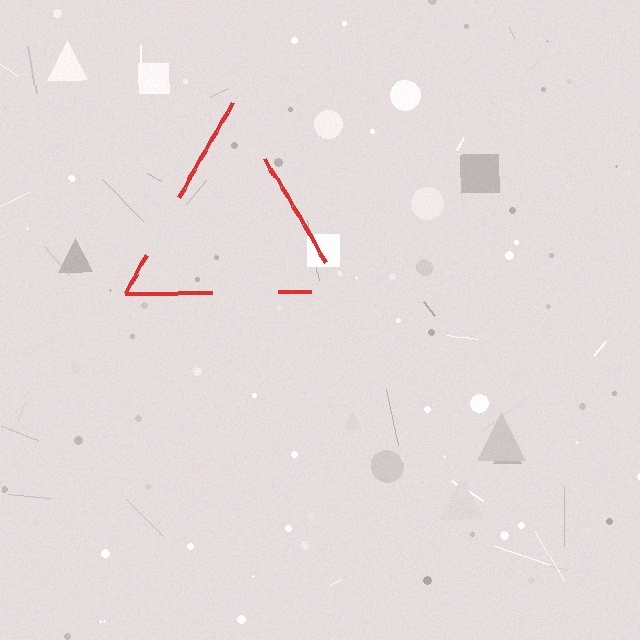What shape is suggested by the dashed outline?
The dashed outline suggests a triangle.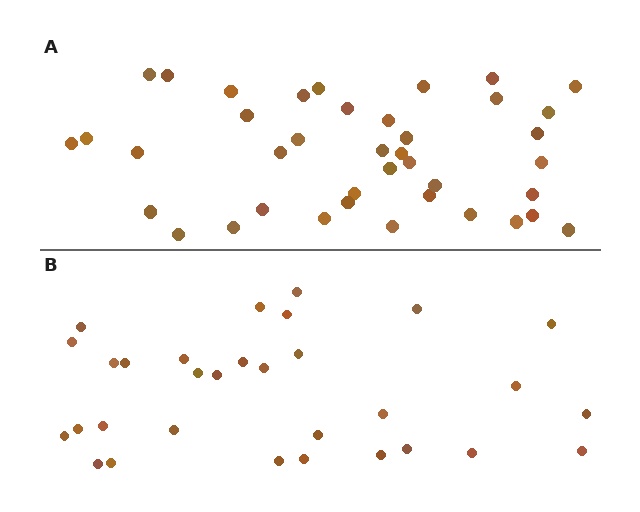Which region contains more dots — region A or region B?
Region A (the top region) has more dots.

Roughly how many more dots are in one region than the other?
Region A has roughly 8 or so more dots than region B.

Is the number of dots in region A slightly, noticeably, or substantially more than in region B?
Region A has noticeably more, but not dramatically so. The ratio is roughly 1.3 to 1.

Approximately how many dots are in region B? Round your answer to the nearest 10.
About 30 dots. (The exact count is 31, which rounds to 30.)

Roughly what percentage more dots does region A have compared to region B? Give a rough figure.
About 30% more.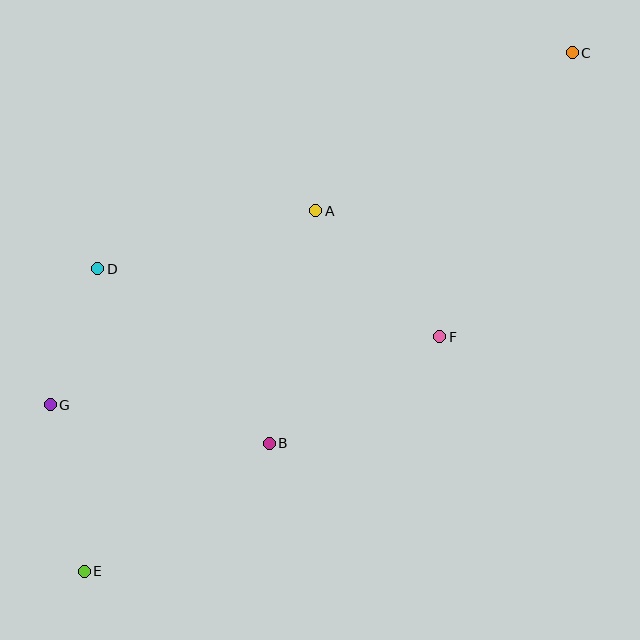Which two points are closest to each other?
Points D and G are closest to each other.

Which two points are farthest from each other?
Points C and E are farthest from each other.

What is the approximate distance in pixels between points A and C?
The distance between A and C is approximately 301 pixels.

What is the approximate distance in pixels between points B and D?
The distance between B and D is approximately 245 pixels.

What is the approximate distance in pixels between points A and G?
The distance between A and G is approximately 329 pixels.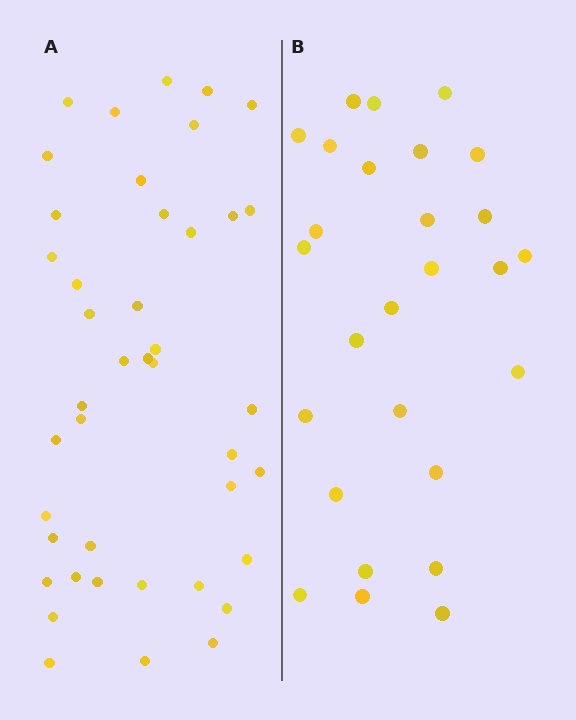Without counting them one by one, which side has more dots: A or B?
Region A (the left region) has more dots.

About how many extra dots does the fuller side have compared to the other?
Region A has approximately 15 more dots than region B.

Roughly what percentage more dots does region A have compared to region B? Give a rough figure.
About 55% more.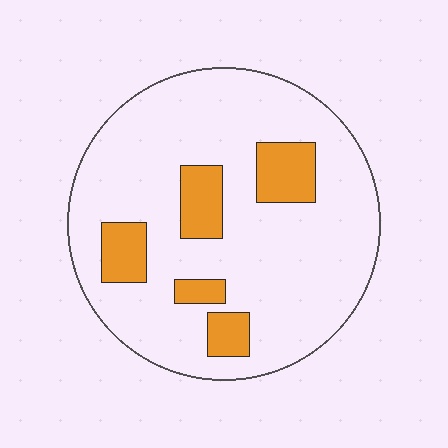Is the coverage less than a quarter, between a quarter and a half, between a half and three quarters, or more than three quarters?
Less than a quarter.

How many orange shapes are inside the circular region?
5.